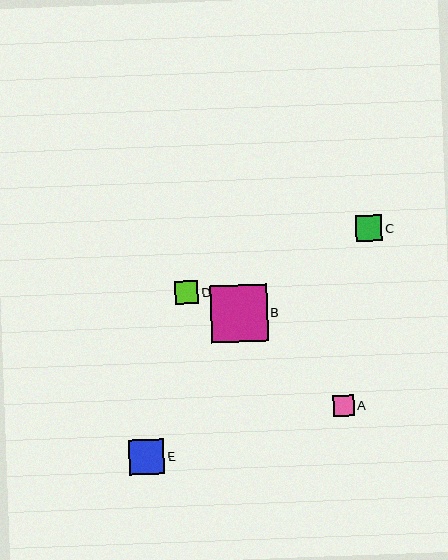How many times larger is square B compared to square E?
Square B is approximately 1.6 times the size of square E.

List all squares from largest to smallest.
From largest to smallest: B, E, C, D, A.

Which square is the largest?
Square B is the largest with a size of approximately 57 pixels.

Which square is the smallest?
Square A is the smallest with a size of approximately 21 pixels.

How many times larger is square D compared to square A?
Square D is approximately 1.1 times the size of square A.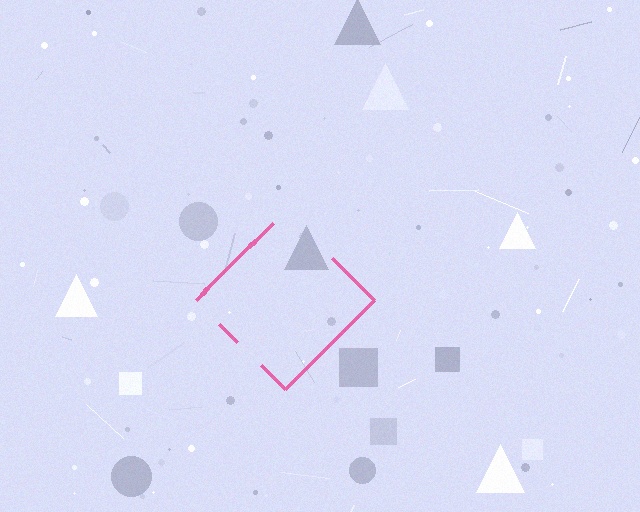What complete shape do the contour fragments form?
The contour fragments form a diamond.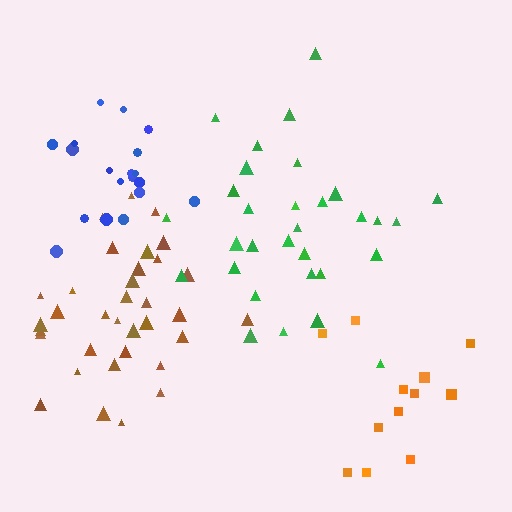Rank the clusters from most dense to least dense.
green, blue, brown, orange.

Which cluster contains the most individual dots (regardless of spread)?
Brown (34).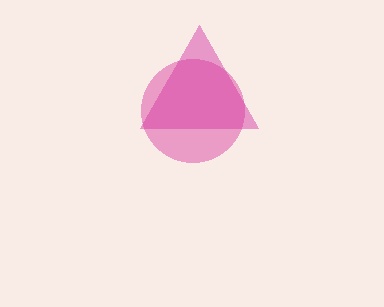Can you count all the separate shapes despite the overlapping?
Yes, there are 2 separate shapes.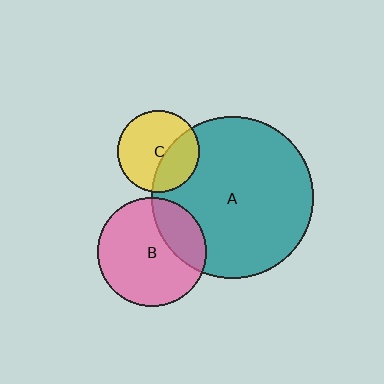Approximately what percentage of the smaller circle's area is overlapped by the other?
Approximately 25%.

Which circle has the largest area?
Circle A (teal).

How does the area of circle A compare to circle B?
Approximately 2.2 times.